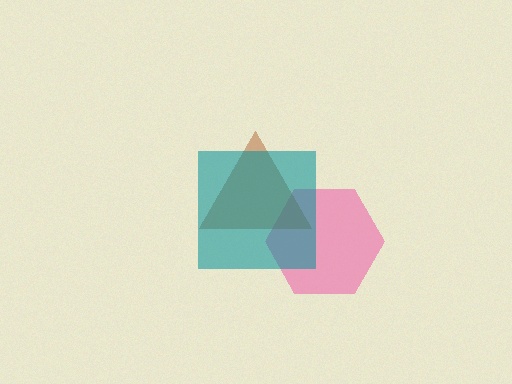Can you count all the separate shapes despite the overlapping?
Yes, there are 3 separate shapes.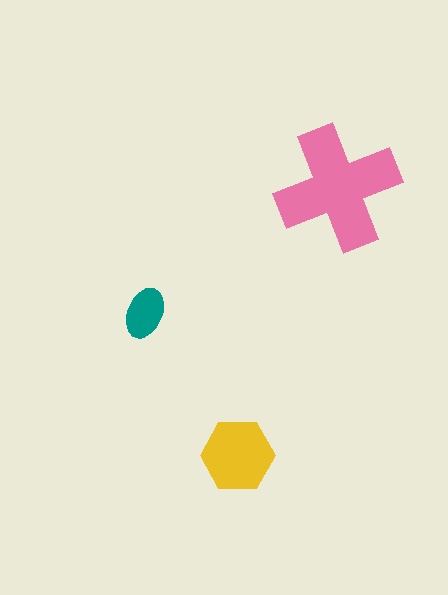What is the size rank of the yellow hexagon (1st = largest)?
2nd.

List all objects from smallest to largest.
The teal ellipse, the yellow hexagon, the pink cross.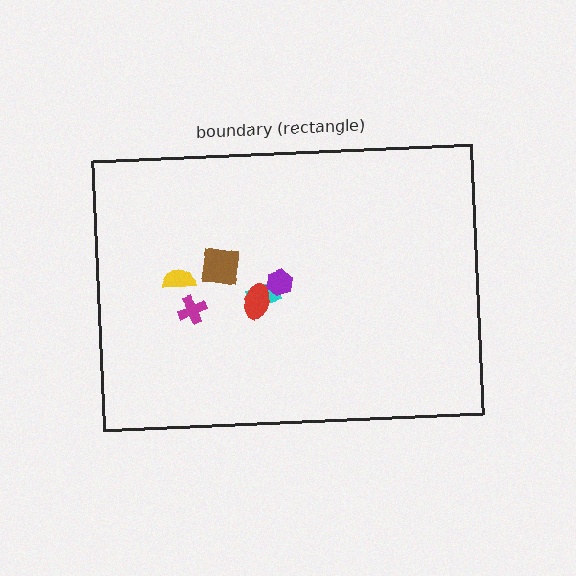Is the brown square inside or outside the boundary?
Inside.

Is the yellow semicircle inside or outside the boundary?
Inside.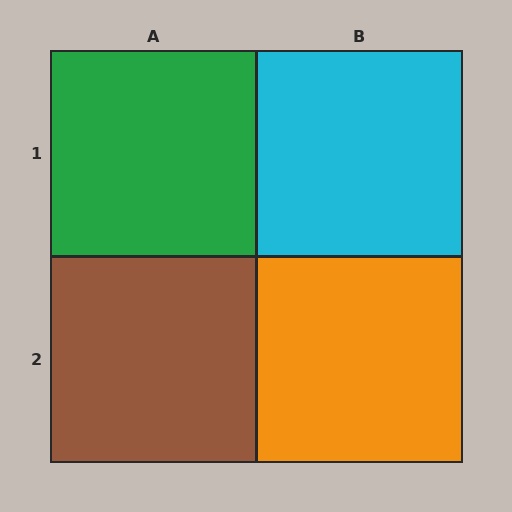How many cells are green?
1 cell is green.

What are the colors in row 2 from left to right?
Brown, orange.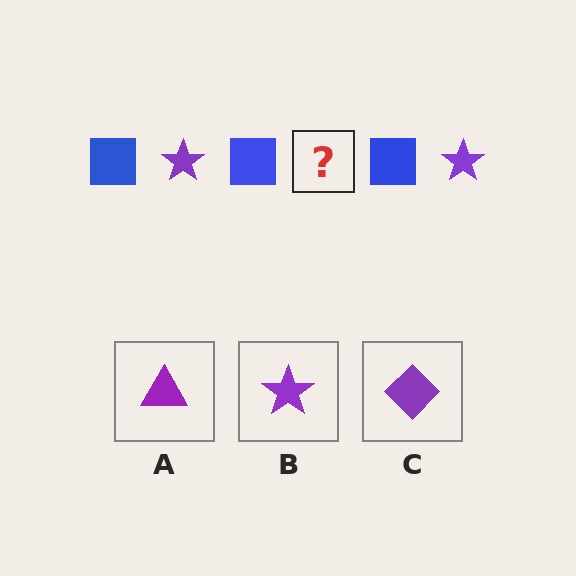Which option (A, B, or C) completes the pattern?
B.